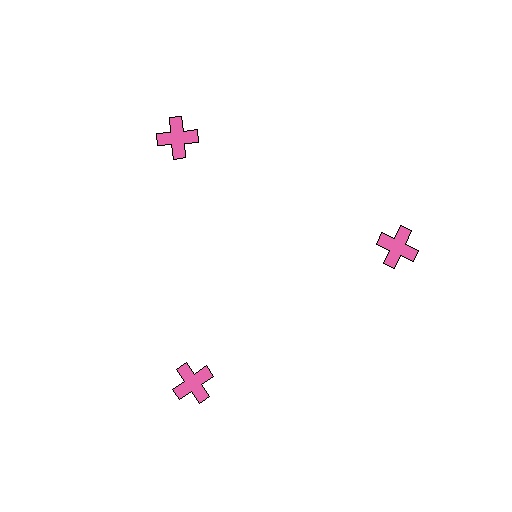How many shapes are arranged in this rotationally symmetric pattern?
There are 3 shapes, arranged in 3 groups of 1.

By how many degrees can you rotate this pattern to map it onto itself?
The pattern maps onto itself every 120 degrees of rotation.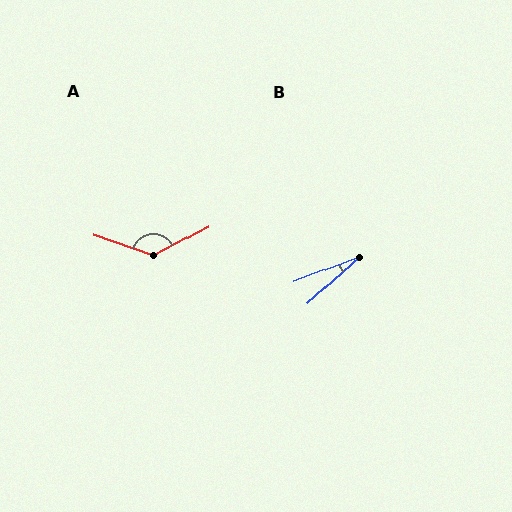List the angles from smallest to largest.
B (20°), A (133°).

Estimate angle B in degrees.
Approximately 20 degrees.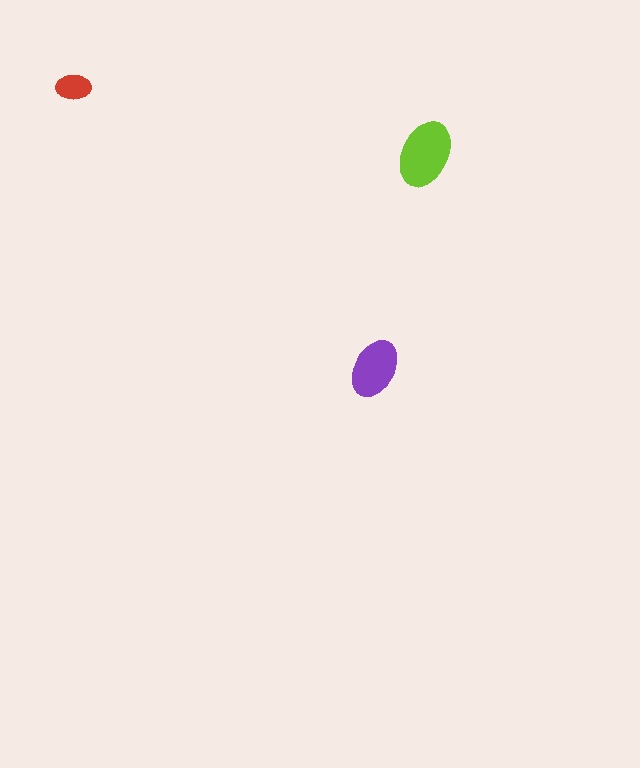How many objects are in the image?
There are 3 objects in the image.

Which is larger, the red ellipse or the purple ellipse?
The purple one.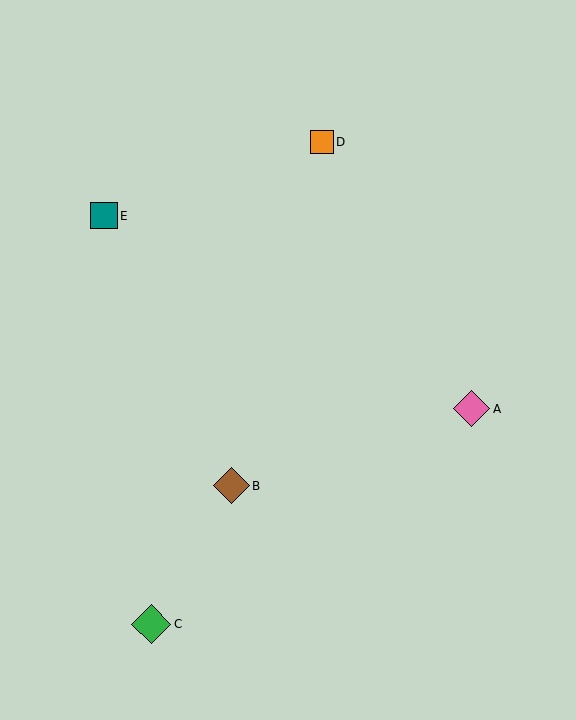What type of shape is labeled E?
Shape E is a teal square.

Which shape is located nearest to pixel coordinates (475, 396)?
The pink diamond (labeled A) at (472, 409) is nearest to that location.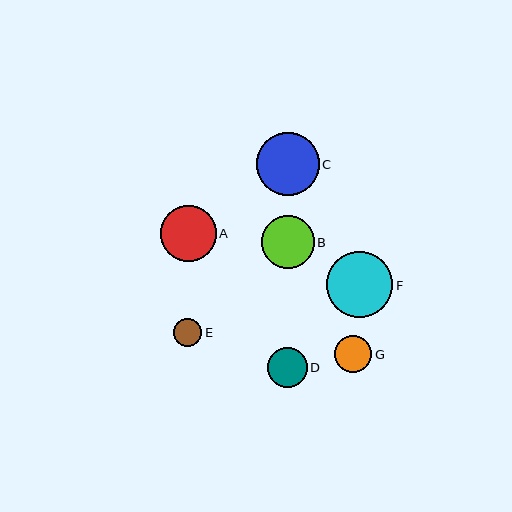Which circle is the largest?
Circle F is the largest with a size of approximately 66 pixels.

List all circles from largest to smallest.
From largest to smallest: F, C, A, B, D, G, E.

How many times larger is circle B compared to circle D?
Circle B is approximately 1.3 times the size of circle D.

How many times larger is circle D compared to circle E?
Circle D is approximately 1.4 times the size of circle E.